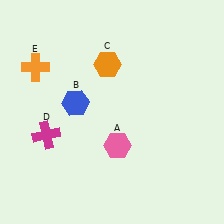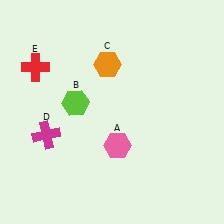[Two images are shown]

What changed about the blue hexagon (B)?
In Image 1, B is blue. In Image 2, it changed to lime.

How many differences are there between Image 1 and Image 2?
There are 2 differences between the two images.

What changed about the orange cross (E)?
In Image 1, E is orange. In Image 2, it changed to red.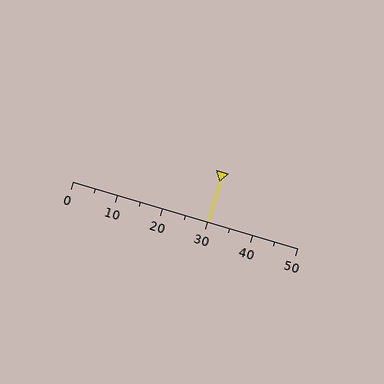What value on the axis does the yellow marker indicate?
The marker indicates approximately 30.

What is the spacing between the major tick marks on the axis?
The major ticks are spaced 10 apart.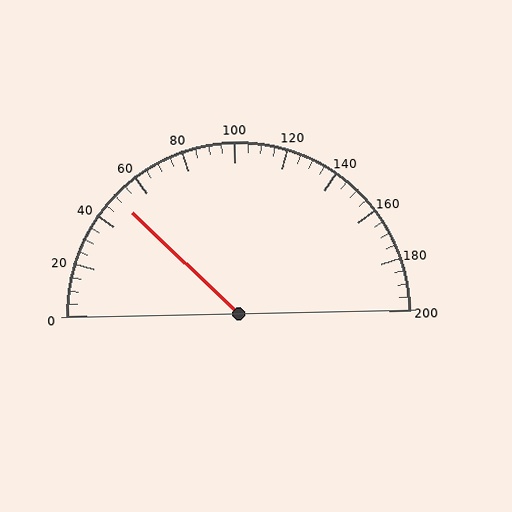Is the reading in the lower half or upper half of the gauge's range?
The reading is in the lower half of the range (0 to 200).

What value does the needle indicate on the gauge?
The needle indicates approximately 50.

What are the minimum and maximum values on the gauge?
The gauge ranges from 0 to 200.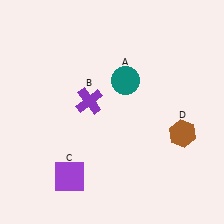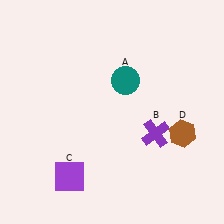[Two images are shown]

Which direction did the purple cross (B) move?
The purple cross (B) moved right.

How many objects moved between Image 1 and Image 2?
1 object moved between the two images.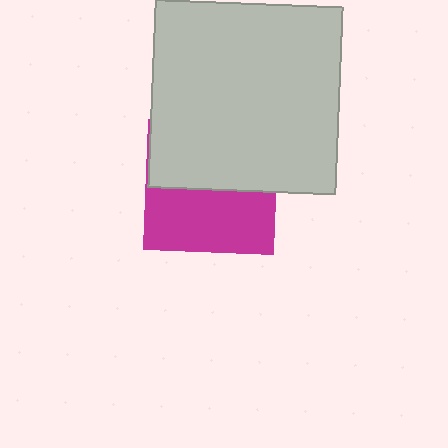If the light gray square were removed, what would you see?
You would see the complete magenta square.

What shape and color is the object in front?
The object in front is a light gray square.